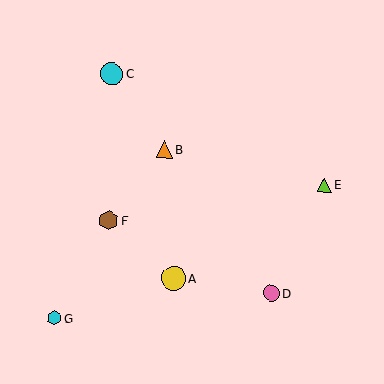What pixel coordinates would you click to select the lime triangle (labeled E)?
Click at (325, 185) to select the lime triangle E.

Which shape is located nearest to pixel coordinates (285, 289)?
The pink circle (labeled D) at (271, 293) is nearest to that location.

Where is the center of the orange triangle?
The center of the orange triangle is at (164, 149).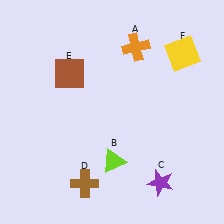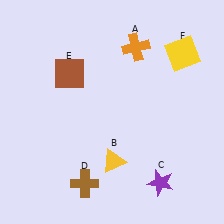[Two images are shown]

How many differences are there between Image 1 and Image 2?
There is 1 difference between the two images.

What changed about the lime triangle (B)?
In Image 1, B is lime. In Image 2, it changed to yellow.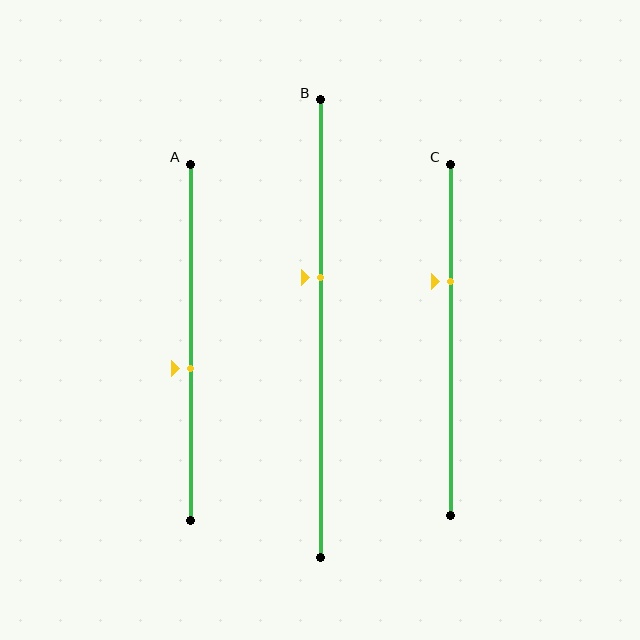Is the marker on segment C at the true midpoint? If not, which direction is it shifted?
No, the marker on segment C is shifted upward by about 17% of the segment length.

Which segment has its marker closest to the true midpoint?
Segment A has its marker closest to the true midpoint.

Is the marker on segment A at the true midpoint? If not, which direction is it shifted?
No, the marker on segment A is shifted downward by about 7% of the segment length.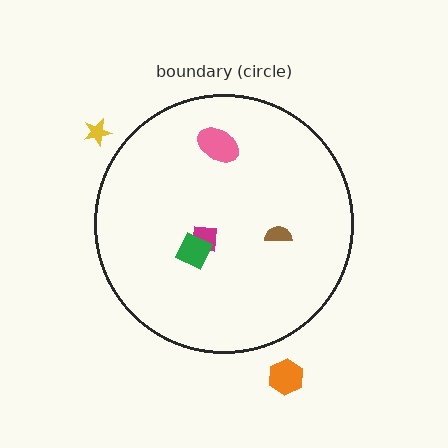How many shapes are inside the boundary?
4 inside, 2 outside.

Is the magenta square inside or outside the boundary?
Inside.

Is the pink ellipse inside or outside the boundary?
Inside.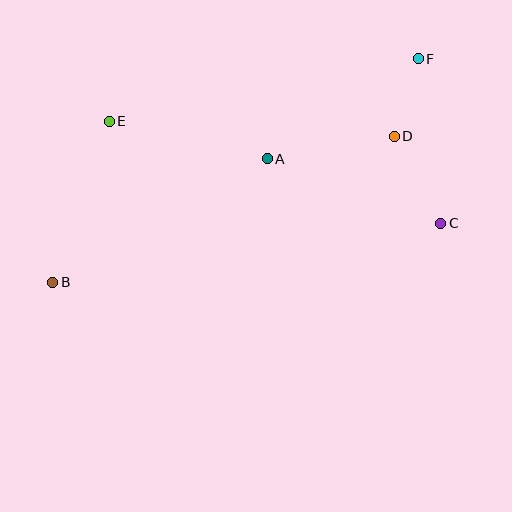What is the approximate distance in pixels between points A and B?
The distance between A and B is approximately 247 pixels.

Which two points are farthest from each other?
Points B and F are farthest from each other.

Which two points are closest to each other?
Points D and F are closest to each other.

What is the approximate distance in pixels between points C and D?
The distance between C and D is approximately 99 pixels.